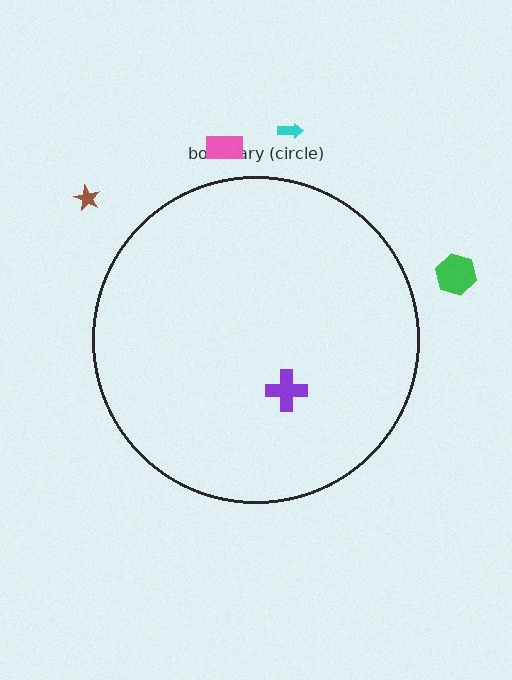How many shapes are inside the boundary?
1 inside, 4 outside.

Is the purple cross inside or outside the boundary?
Inside.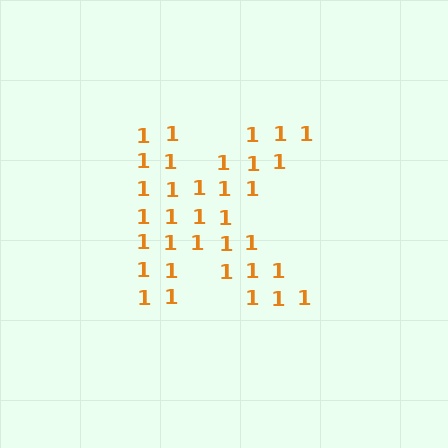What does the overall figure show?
The overall figure shows the letter K.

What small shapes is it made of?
It is made of small digit 1's.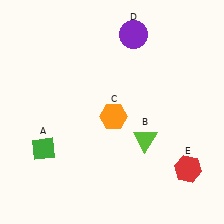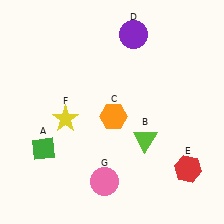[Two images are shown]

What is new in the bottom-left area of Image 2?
A pink circle (G) was added in the bottom-left area of Image 2.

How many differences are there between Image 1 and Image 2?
There are 2 differences between the two images.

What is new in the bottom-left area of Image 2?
A yellow star (F) was added in the bottom-left area of Image 2.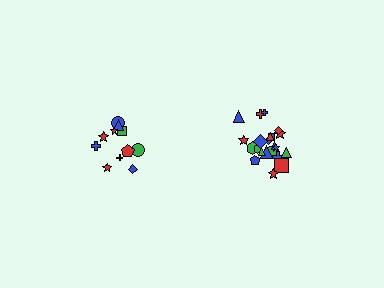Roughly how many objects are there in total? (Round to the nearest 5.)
Roughly 35 objects in total.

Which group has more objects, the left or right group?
The right group.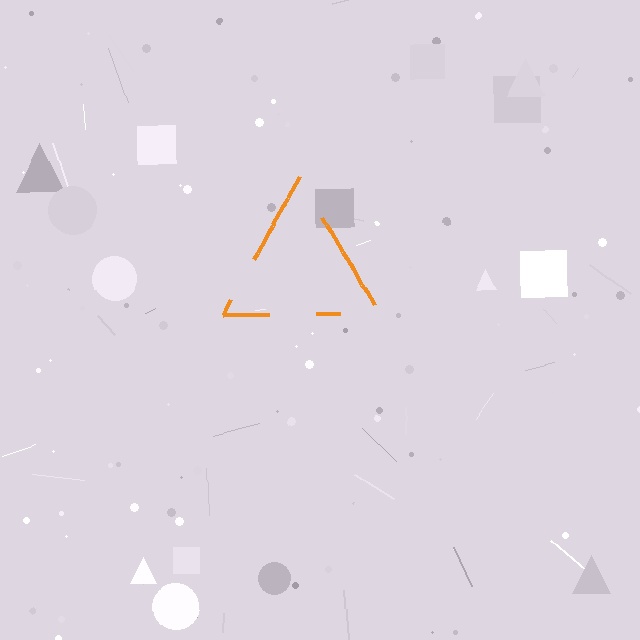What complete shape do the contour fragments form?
The contour fragments form a triangle.